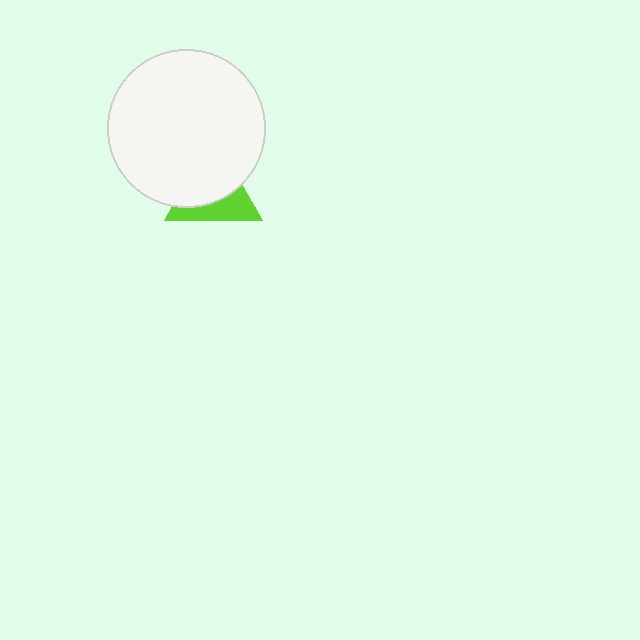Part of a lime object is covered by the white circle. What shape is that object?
It is a triangle.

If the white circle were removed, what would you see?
You would see the complete lime triangle.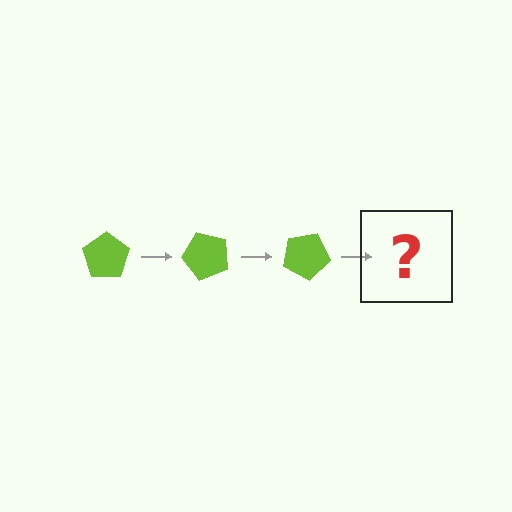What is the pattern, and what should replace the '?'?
The pattern is that the pentagon rotates 50 degrees each step. The '?' should be a lime pentagon rotated 150 degrees.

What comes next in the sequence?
The next element should be a lime pentagon rotated 150 degrees.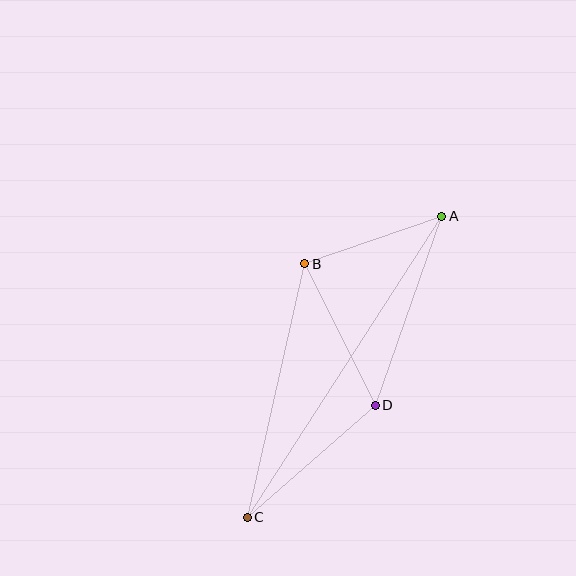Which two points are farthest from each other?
Points A and C are farthest from each other.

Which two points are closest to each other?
Points A and B are closest to each other.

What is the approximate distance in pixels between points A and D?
The distance between A and D is approximately 201 pixels.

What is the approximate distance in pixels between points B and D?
The distance between B and D is approximately 158 pixels.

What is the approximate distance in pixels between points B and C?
The distance between B and C is approximately 260 pixels.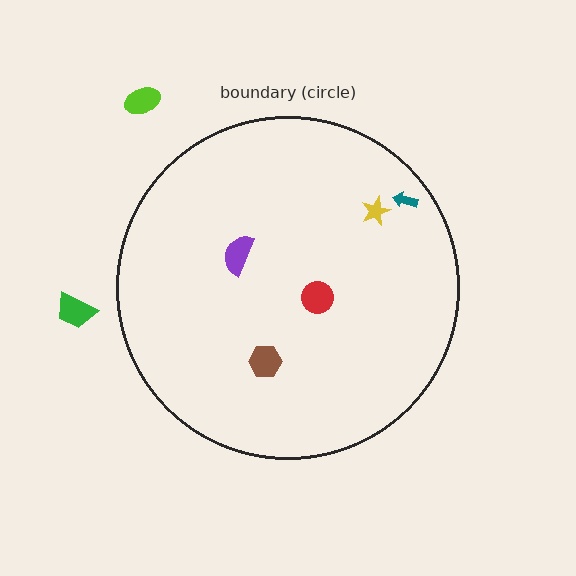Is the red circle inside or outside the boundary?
Inside.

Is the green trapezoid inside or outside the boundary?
Outside.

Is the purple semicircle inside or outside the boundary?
Inside.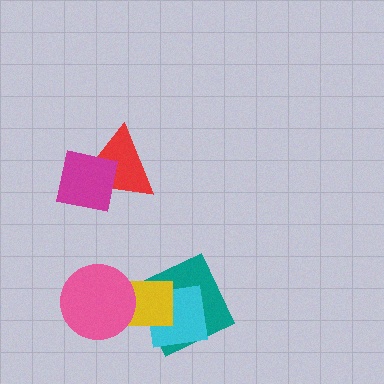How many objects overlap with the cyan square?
2 objects overlap with the cyan square.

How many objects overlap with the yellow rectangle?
3 objects overlap with the yellow rectangle.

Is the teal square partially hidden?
Yes, it is partially covered by another shape.